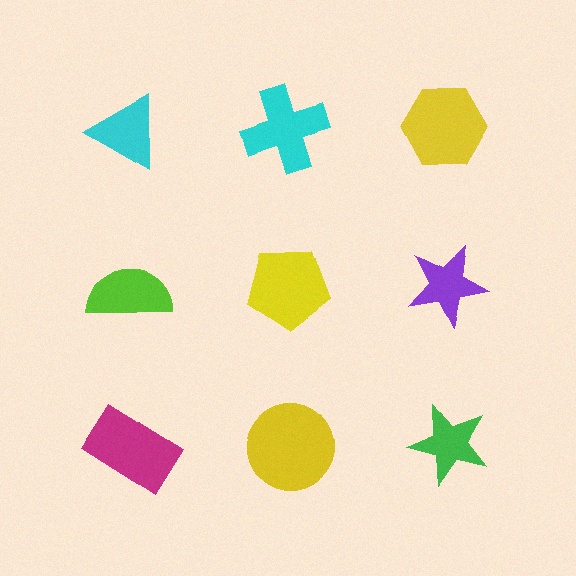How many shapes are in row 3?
3 shapes.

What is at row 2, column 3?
A purple star.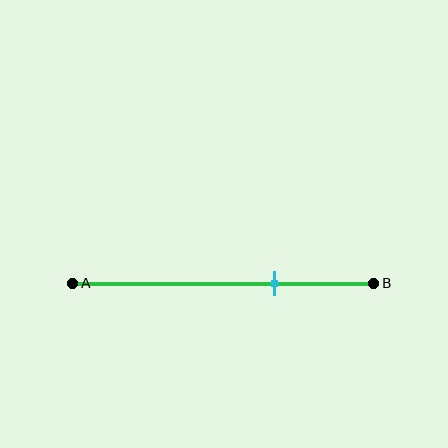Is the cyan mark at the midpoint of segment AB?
No, the mark is at about 65% from A, not at the 50% midpoint.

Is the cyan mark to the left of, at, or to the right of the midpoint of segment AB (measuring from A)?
The cyan mark is to the right of the midpoint of segment AB.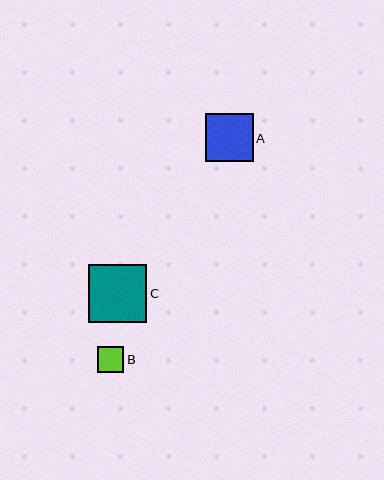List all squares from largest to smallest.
From largest to smallest: C, A, B.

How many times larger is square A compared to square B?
Square A is approximately 1.8 times the size of square B.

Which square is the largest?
Square C is the largest with a size of approximately 58 pixels.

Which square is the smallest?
Square B is the smallest with a size of approximately 26 pixels.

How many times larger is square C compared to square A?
Square C is approximately 1.2 times the size of square A.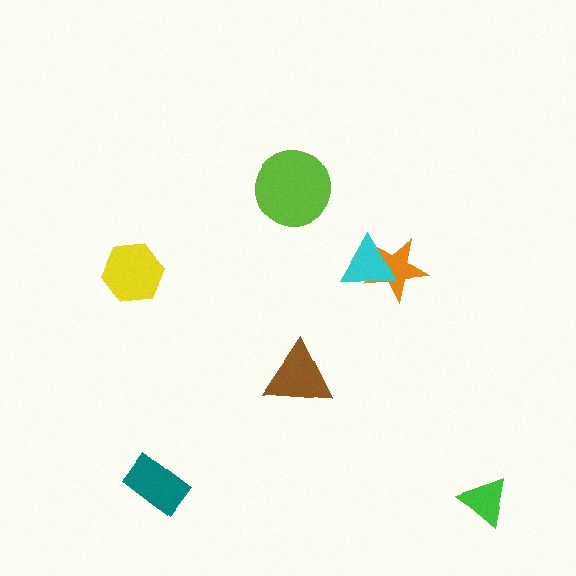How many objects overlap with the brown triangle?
0 objects overlap with the brown triangle.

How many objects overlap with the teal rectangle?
0 objects overlap with the teal rectangle.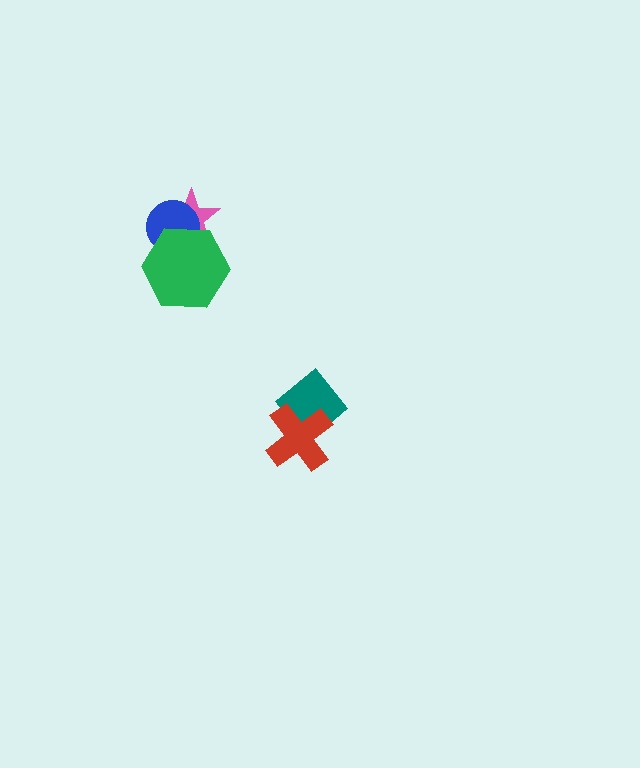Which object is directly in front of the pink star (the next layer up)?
The blue circle is directly in front of the pink star.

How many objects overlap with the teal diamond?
1 object overlaps with the teal diamond.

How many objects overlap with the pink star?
2 objects overlap with the pink star.